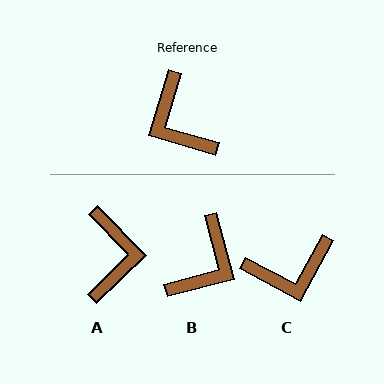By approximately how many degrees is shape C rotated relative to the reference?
Approximately 78 degrees counter-clockwise.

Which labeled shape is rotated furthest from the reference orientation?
A, about 151 degrees away.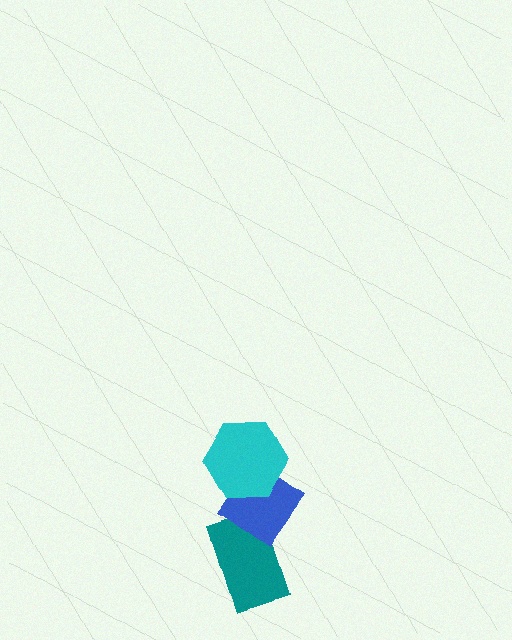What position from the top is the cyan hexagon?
The cyan hexagon is 1st from the top.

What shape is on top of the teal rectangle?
The blue diamond is on top of the teal rectangle.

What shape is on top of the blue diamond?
The cyan hexagon is on top of the blue diamond.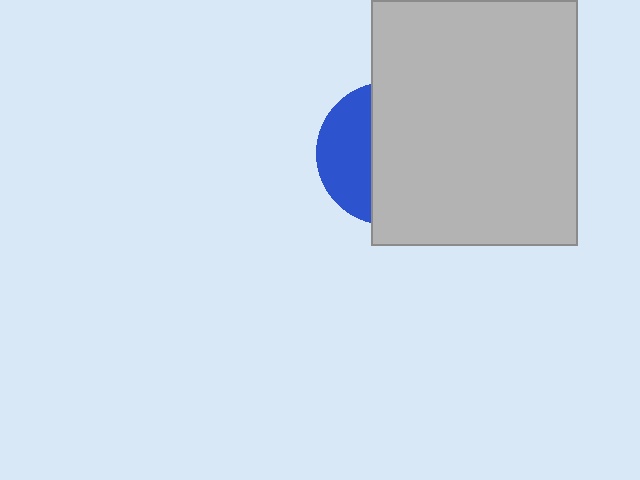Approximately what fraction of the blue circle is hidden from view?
Roughly 64% of the blue circle is hidden behind the light gray rectangle.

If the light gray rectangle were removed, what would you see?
You would see the complete blue circle.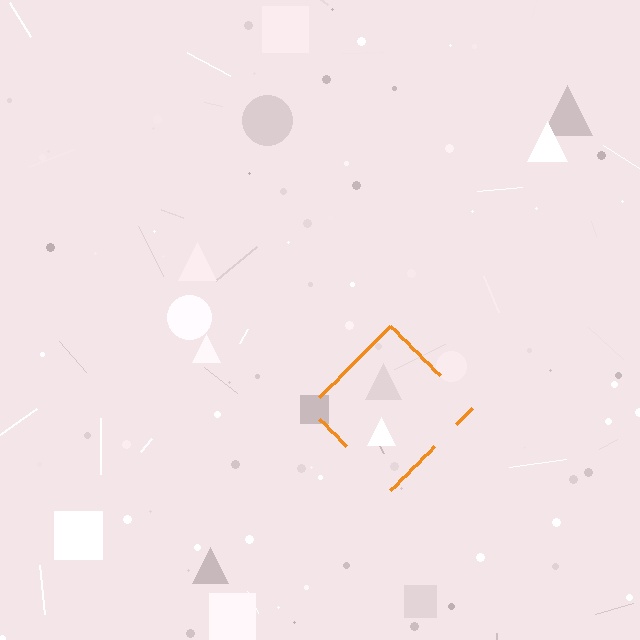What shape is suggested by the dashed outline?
The dashed outline suggests a diamond.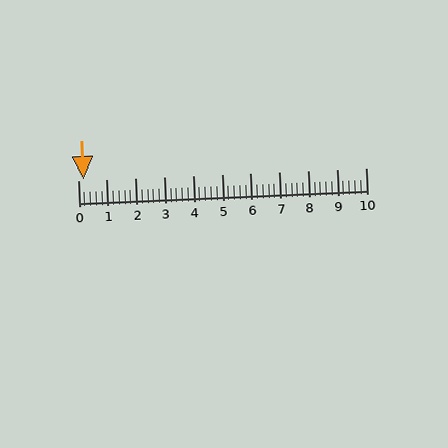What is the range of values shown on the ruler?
The ruler shows values from 0 to 10.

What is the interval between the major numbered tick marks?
The major tick marks are spaced 1 units apart.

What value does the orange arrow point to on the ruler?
The orange arrow points to approximately 0.2.